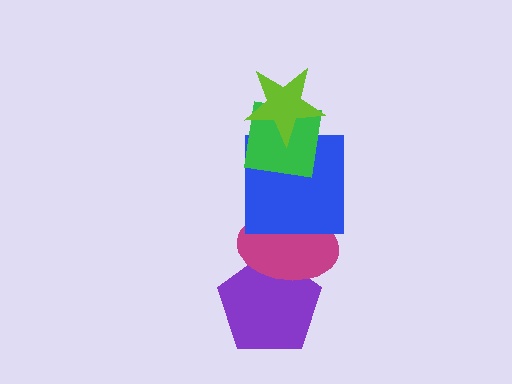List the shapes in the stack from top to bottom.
From top to bottom: the lime star, the green square, the blue square, the magenta ellipse, the purple pentagon.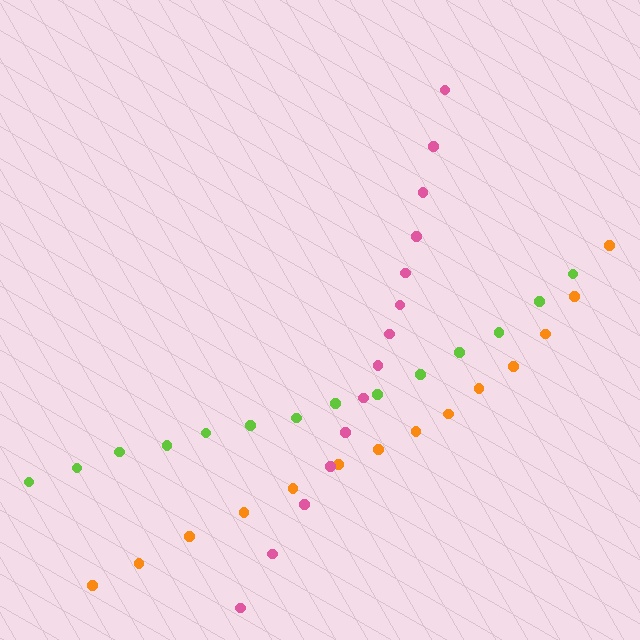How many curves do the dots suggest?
There are 3 distinct paths.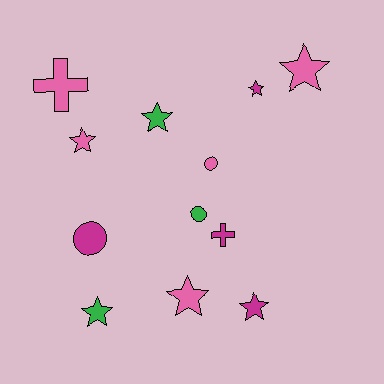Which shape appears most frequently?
Star, with 7 objects.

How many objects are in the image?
There are 12 objects.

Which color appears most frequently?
Pink, with 5 objects.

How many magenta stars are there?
There are 2 magenta stars.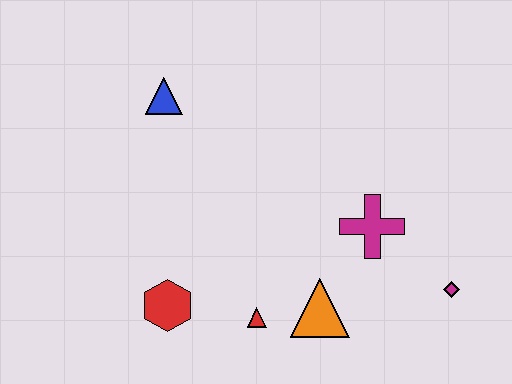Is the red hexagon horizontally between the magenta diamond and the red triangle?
No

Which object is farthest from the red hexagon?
The magenta diamond is farthest from the red hexagon.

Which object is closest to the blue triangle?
The red hexagon is closest to the blue triangle.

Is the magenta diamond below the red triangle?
No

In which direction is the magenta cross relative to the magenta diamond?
The magenta cross is to the left of the magenta diamond.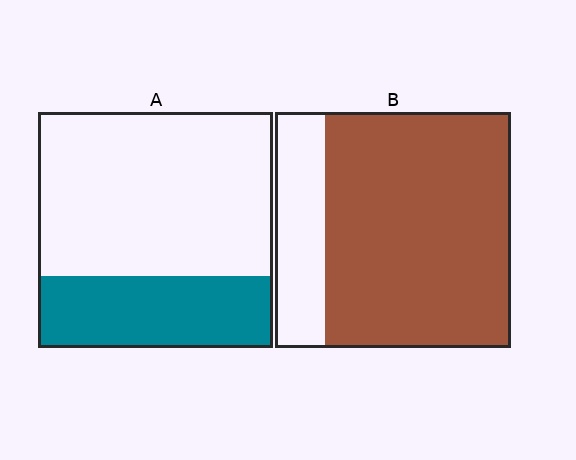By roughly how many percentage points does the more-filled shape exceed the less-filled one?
By roughly 50 percentage points (B over A).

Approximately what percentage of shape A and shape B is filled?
A is approximately 30% and B is approximately 80%.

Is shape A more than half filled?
No.